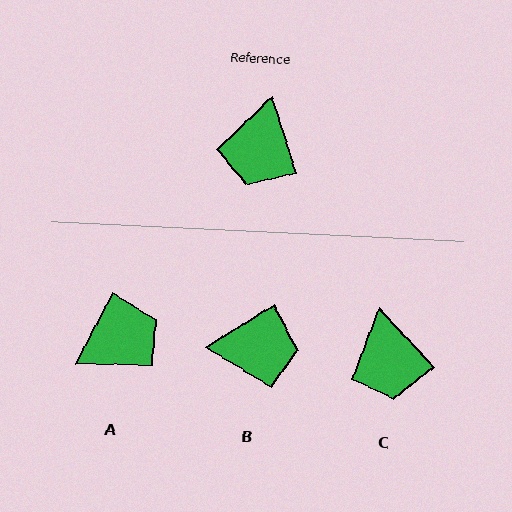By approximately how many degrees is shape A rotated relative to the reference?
Approximately 135 degrees counter-clockwise.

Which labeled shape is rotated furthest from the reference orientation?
A, about 135 degrees away.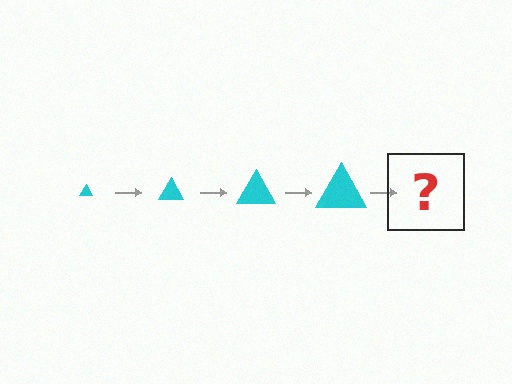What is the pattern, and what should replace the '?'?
The pattern is that the triangle gets progressively larger each step. The '?' should be a cyan triangle, larger than the previous one.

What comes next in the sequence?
The next element should be a cyan triangle, larger than the previous one.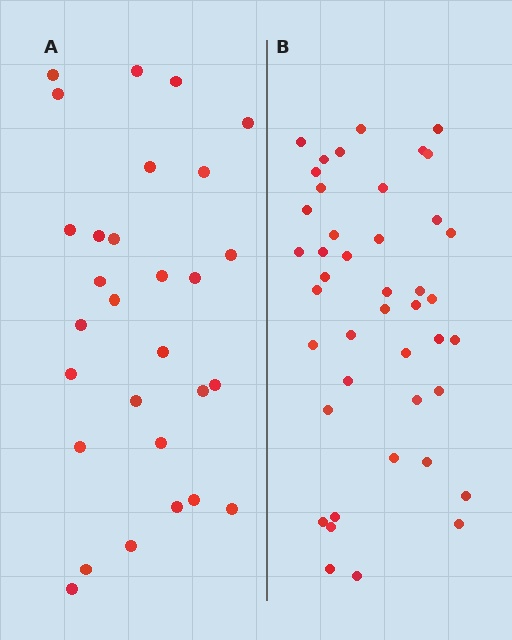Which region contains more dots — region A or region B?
Region B (the right region) has more dots.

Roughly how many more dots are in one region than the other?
Region B has approximately 15 more dots than region A.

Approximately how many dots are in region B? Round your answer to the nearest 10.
About 40 dots. (The exact count is 43, which rounds to 40.)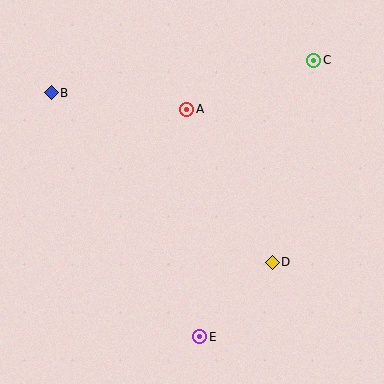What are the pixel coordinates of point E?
Point E is at (200, 337).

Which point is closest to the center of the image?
Point A at (186, 109) is closest to the center.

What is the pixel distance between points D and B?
The distance between D and B is 278 pixels.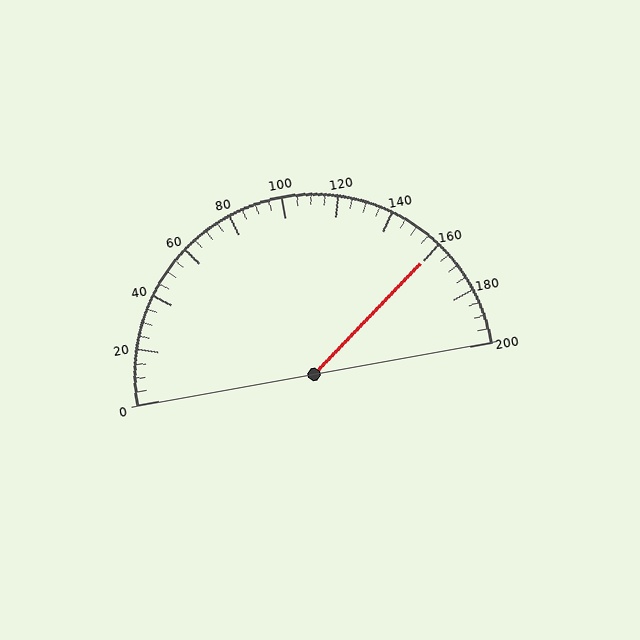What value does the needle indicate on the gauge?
The needle indicates approximately 160.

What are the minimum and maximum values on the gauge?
The gauge ranges from 0 to 200.